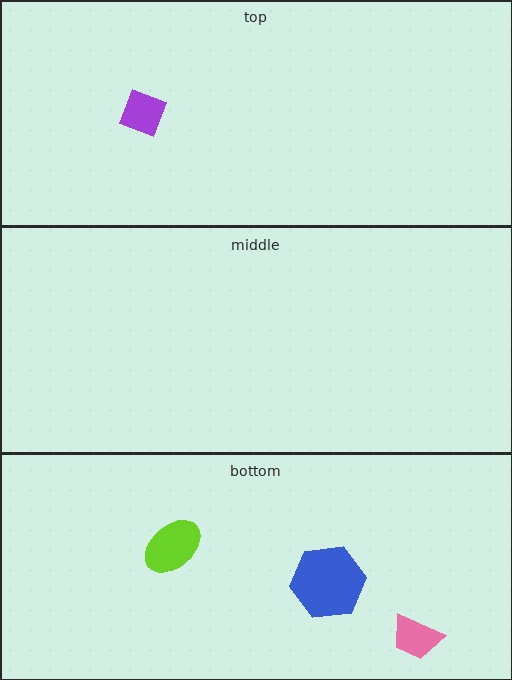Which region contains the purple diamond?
The top region.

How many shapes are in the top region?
1.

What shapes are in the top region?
The purple diamond.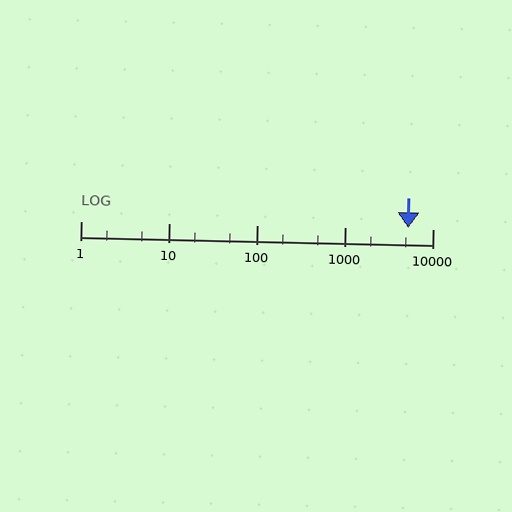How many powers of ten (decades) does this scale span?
The scale spans 4 decades, from 1 to 10000.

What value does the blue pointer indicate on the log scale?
The pointer indicates approximately 5300.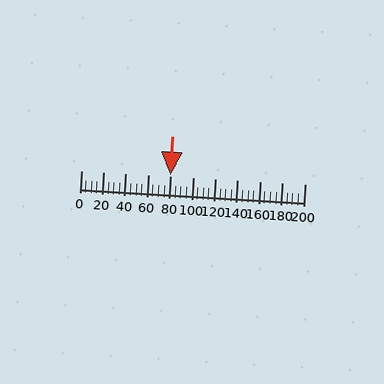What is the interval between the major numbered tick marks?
The major tick marks are spaced 20 units apart.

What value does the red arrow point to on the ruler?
The red arrow points to approximately 80.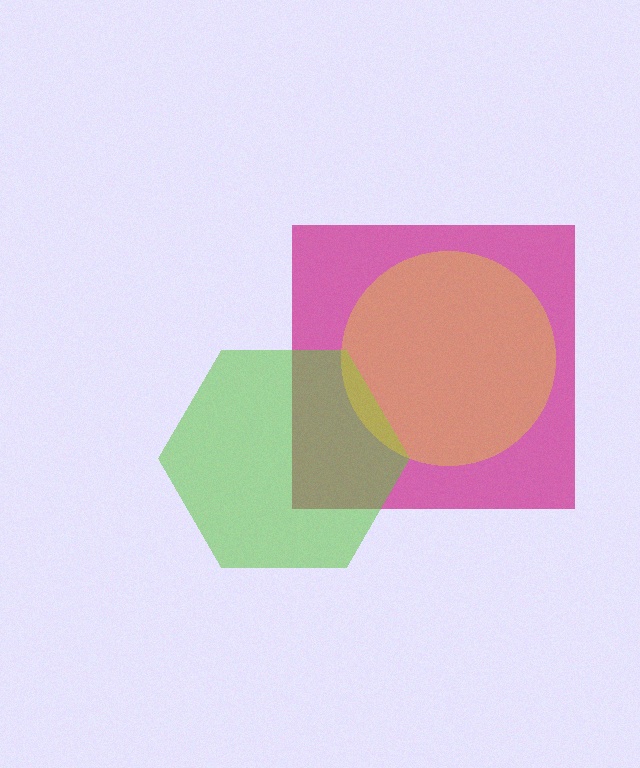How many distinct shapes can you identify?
There are 3 distinct shapes: a magenta square, a lime hexagon, a yellow circle.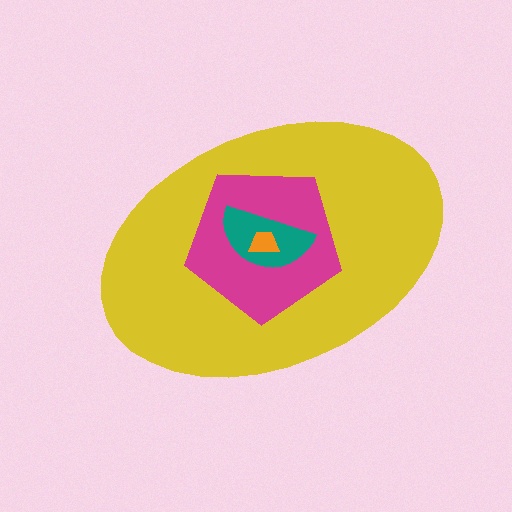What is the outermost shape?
The yellow ellipse.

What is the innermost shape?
The orange trapezoid.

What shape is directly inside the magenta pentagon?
The teal semicircle.